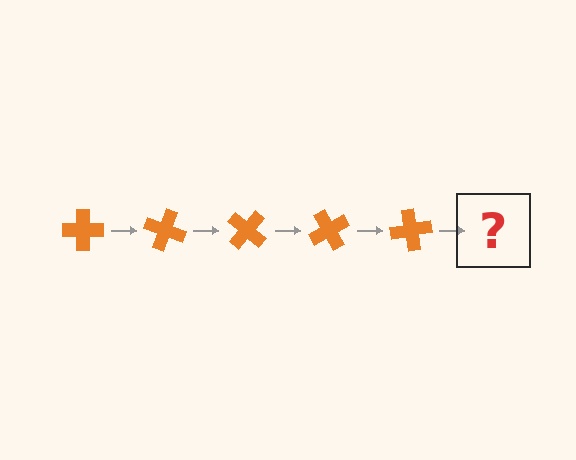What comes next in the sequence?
The next element should be an orange cross rotated 100 degrees.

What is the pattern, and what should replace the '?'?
The pattern is that the cross rotates 20 degrees each step. The '?' should be an orange cross rotated 100 degrees.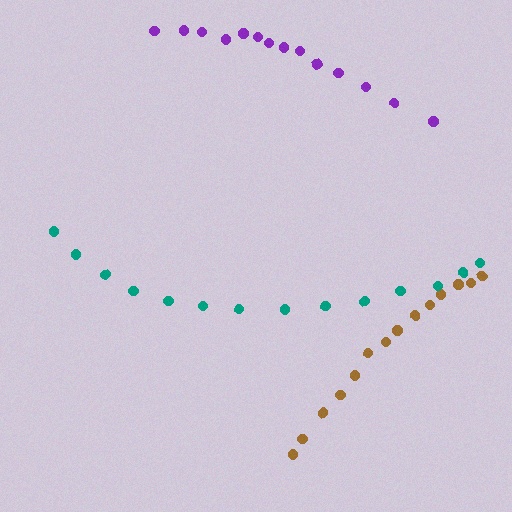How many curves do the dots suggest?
There are 3 distinct paths.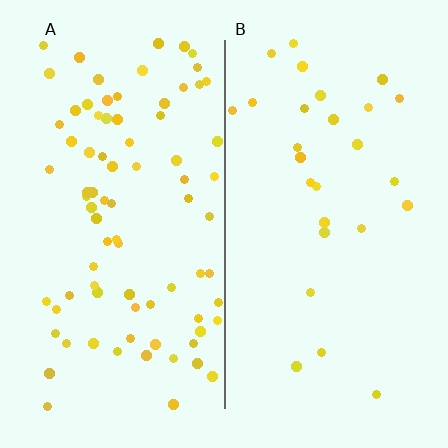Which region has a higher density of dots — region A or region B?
A (the left).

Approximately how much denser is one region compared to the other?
Approximately 3.0× — region A over region B.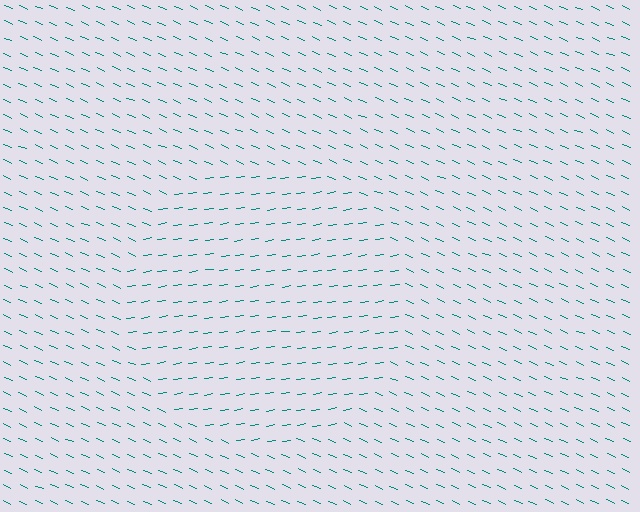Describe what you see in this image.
The image is filled with small teal line segments. A circle region in the image has lines oriented differently from the surrounding lines, creating a visible texture boundary.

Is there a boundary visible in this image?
Yes, there is a texture boundary formed by a change in line orientation.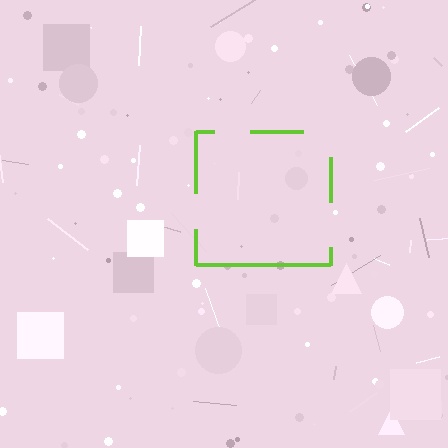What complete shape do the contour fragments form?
The contour fragments form a square.